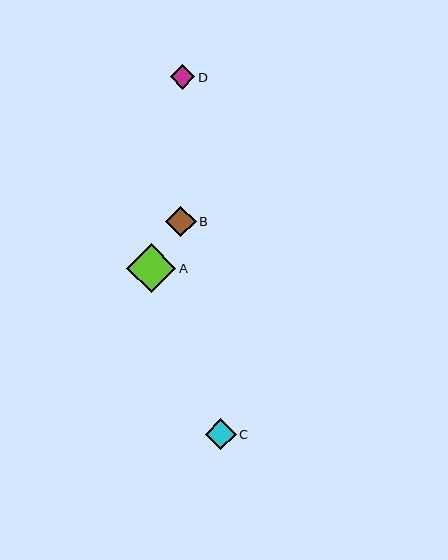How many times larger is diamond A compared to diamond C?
Diamond A is approximately 1.6 times the size of diamond C.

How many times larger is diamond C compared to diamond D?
Diamond C is approximately 1.3 times the size of diamond D.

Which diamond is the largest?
Diamond A is the largest with a size of approximately 49 pixels.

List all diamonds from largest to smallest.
From largest to smallest: A, C, B, D.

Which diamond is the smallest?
Diamond D is the smallest with a size of approximately 25 pixels.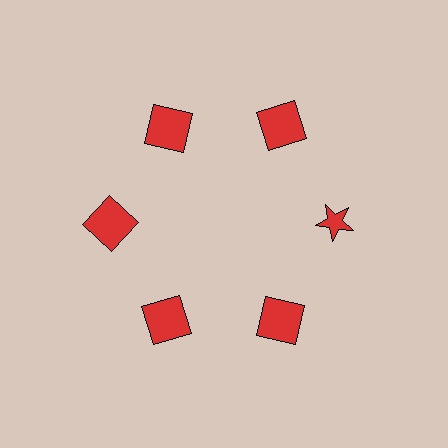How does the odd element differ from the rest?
It has a different shape: star instead of square.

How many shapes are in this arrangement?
There are 6 shapes arranged in a ring pattern.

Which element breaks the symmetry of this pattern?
The red star at roughly the 3 o'clock position breaks the symmetry. All other shapes are red squares.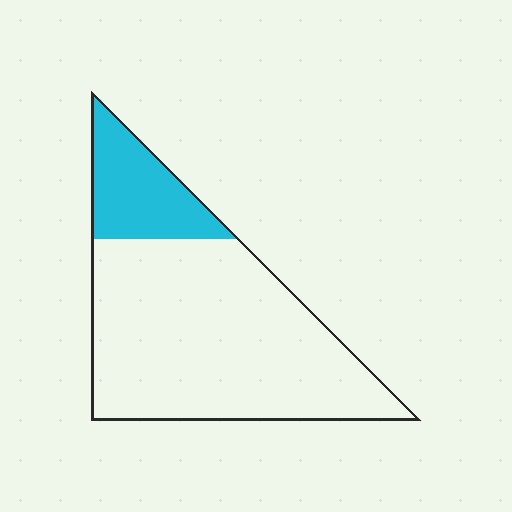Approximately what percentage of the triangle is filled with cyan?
Approximately 20%.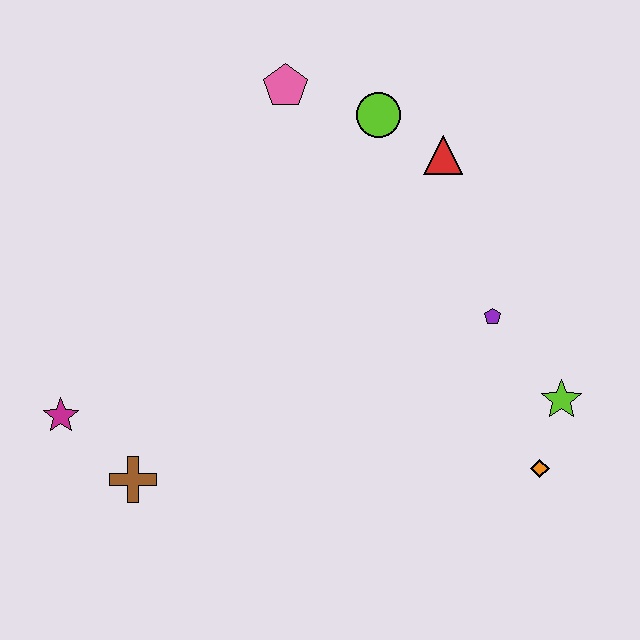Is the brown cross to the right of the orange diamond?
No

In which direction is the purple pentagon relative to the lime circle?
The purple pentagon is below the lime circle.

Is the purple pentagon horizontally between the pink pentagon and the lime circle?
No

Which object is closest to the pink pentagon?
The lime circle is closest to the pink pentagon.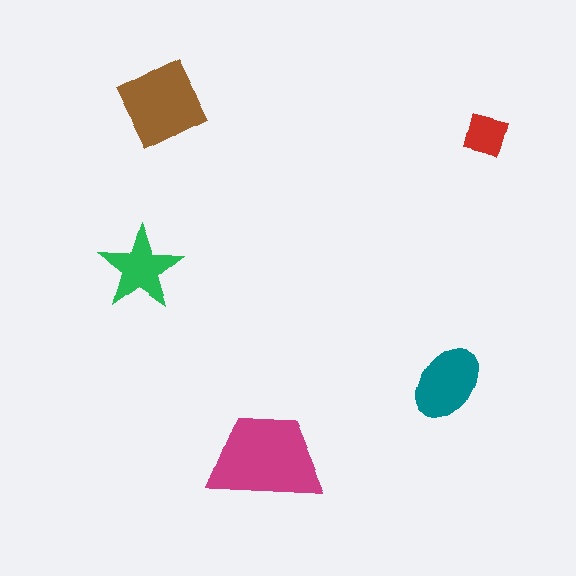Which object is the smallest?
The red square.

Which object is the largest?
The magenta trapezoid.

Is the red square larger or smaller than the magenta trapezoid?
Smaller.